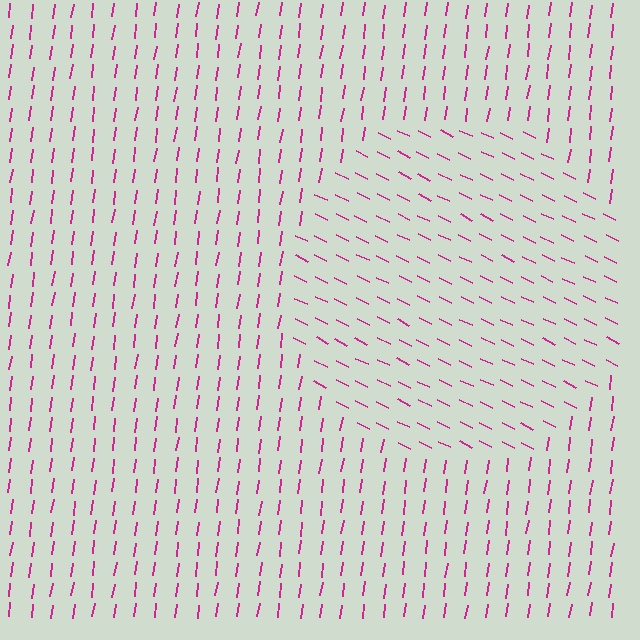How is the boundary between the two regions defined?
The boundary is defined purely by a change in line orientation (approximately 72 degrees difference). All lines are the same color and thickness.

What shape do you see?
I see a circle.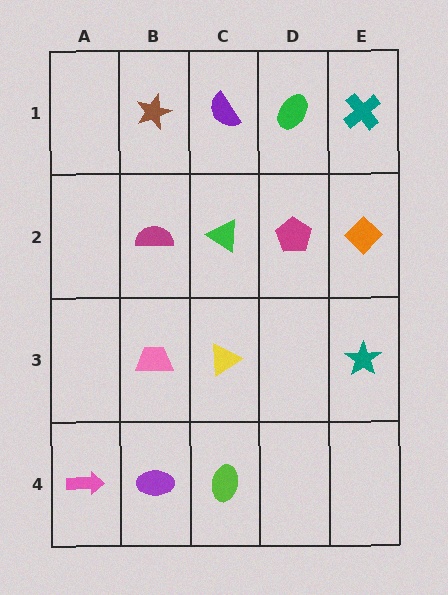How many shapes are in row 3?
3 shapes.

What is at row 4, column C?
A lime ellipse.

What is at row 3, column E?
A teal star.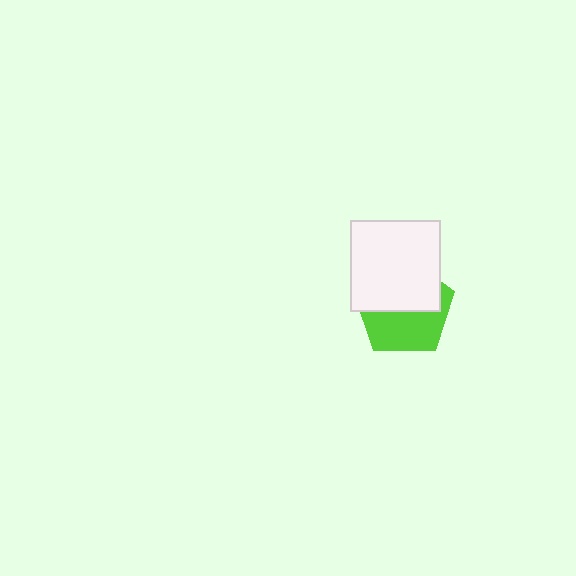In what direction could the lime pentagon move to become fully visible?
The lime pentagon could move down. That would shift it out from behind the white square entirely.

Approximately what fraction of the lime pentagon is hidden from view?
Roughly 52% of the lime pentagon is hidden behind the white square.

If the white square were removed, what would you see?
You would see the complete lime pentagon.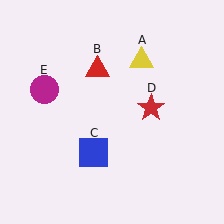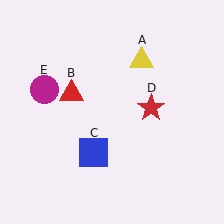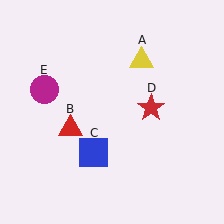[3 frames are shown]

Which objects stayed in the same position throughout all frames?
Yellow triangle (object A) and blue square (object C) and red star (object D) and magenta circle (object E) remained stationary.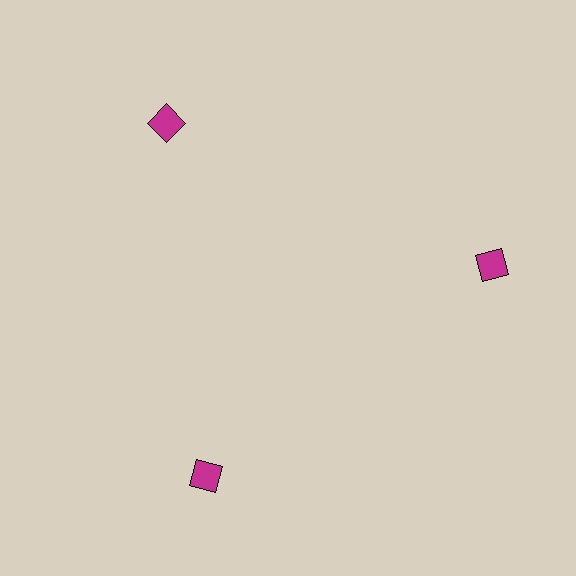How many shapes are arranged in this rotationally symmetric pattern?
There are 3 shapes, arranged in 3 groups of 1.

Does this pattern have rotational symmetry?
Yes, this pattern has 3-fold rotational symmetry. It looks the same after rotating 120 degrees around the center.